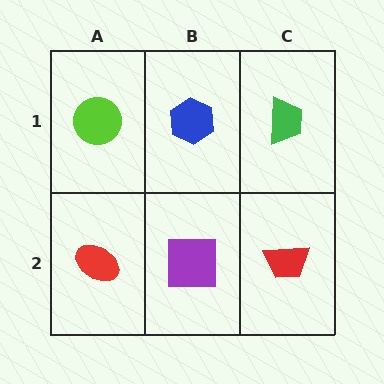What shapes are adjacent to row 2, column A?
A lime circle (row 1, column A), a purple square (row 2, column B).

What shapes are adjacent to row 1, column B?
A purple square (row 2, column B), a lime circle (row 1, column A), a green trapezoid (row 1, column C).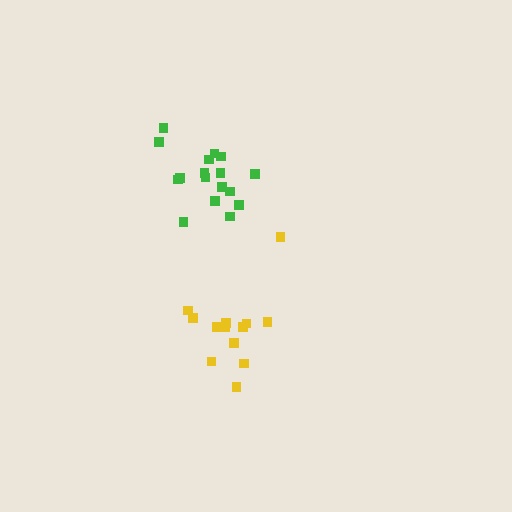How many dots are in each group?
Group 1: 17 dots, Group 2: 13 dots (30 total).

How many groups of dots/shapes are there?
There are 2 groups.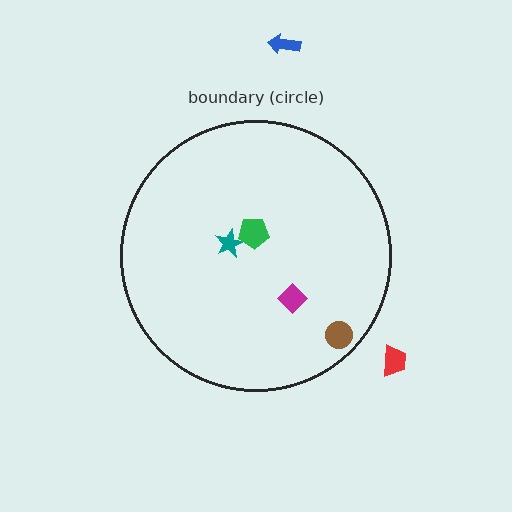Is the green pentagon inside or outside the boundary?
Inside.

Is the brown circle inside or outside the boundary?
Inside.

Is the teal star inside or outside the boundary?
Inside.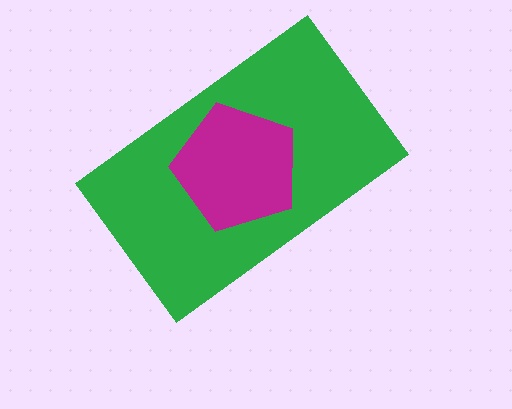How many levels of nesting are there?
2.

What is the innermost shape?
The magenta pentagon.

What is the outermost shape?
The green rectangle.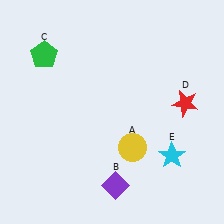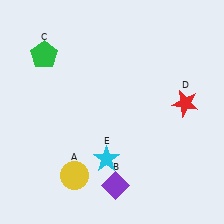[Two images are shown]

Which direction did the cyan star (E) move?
The cyan star (E) moved left.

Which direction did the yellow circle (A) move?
The yellow circle (A) moved left.